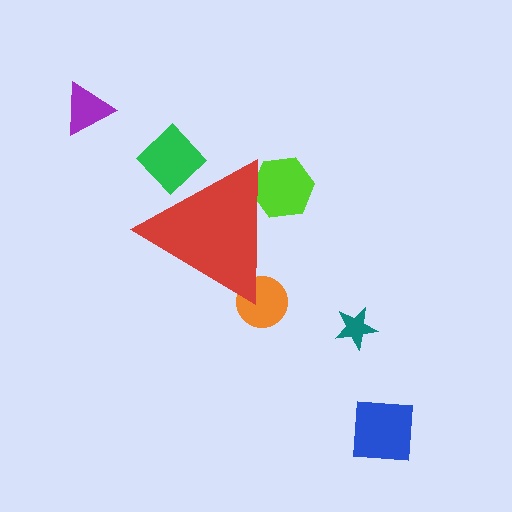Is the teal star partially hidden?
No, the teal star is fully visible.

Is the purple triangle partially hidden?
No, the purple triangle is fully visible.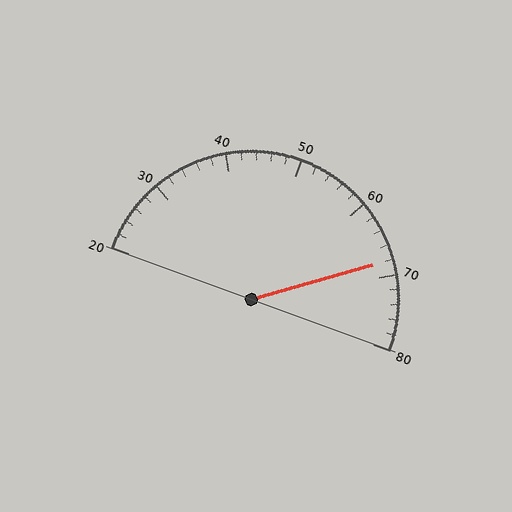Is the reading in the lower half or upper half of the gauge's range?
The reading is in the upper half of the range (20 to 80).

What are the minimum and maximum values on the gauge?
The gauge ranges from 20 to 80.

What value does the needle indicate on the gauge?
The needle indicates approximately 68.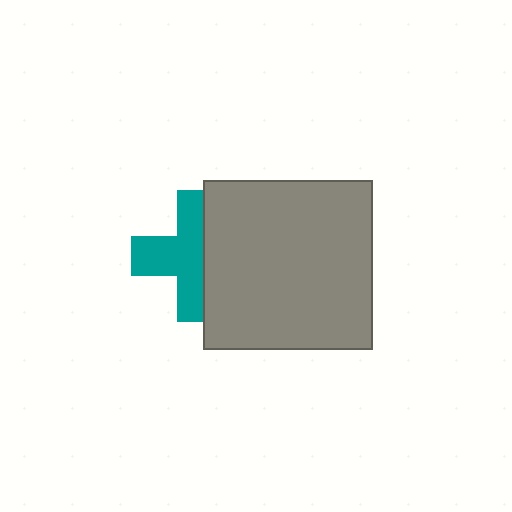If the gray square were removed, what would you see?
You would see the complete teal cross.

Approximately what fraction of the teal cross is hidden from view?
Roughly 41% of the teal cross is hidden behind the gray square.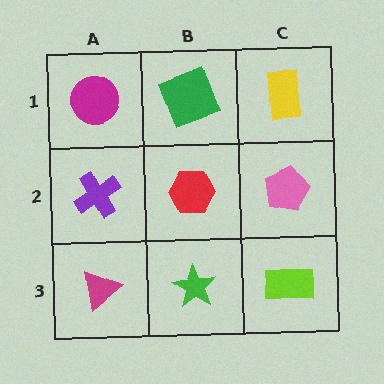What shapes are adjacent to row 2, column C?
A yellow rectangle (row 1, column C), a lime rectangle (row 3, column C), a red hexagon (row 2, column B).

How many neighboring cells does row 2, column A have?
3.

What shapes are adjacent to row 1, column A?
A purple cross (row 2, column A), a green square (row 1, column B).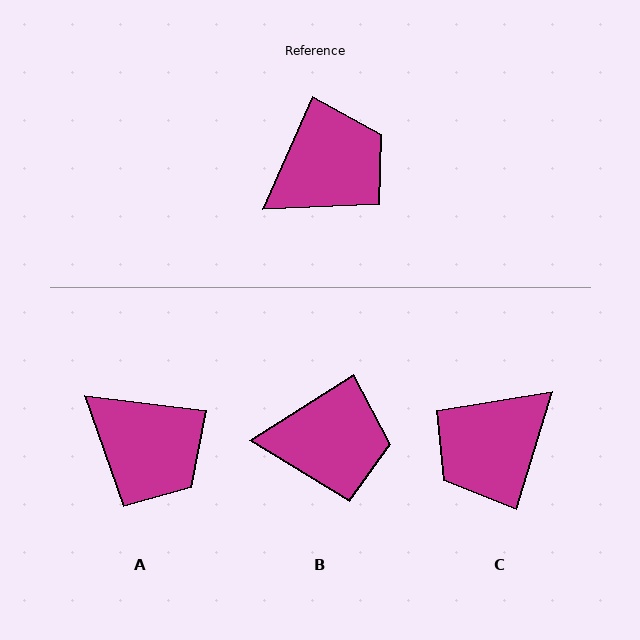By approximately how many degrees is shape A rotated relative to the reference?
Approximately 73 degrees clockwise.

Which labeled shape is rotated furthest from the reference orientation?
C, about 173 degrees away.